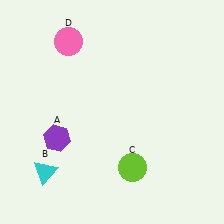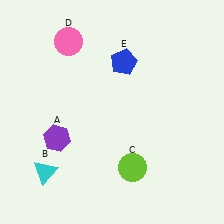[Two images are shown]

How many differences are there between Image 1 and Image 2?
There is 1 difference between the two images.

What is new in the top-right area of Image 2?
A blue pentagon (E) was added in the top-right area of Image 2.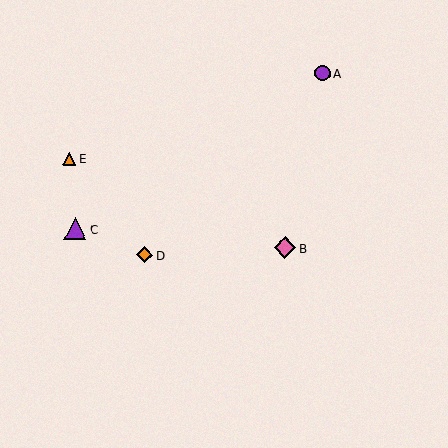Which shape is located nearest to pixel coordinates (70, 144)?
The orange triangle (labeled E) at (70, 159) is nearest to that location.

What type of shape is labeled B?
Shape B is a pink diamond.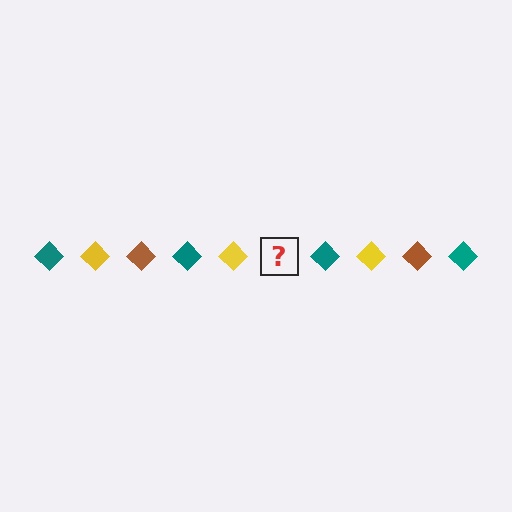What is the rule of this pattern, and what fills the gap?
The rule is that the pattern cycles through teal, yellow, brown diamonds. The gap should be filled with a brown diamond.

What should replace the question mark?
The question mark should be replaced with a brown diamond.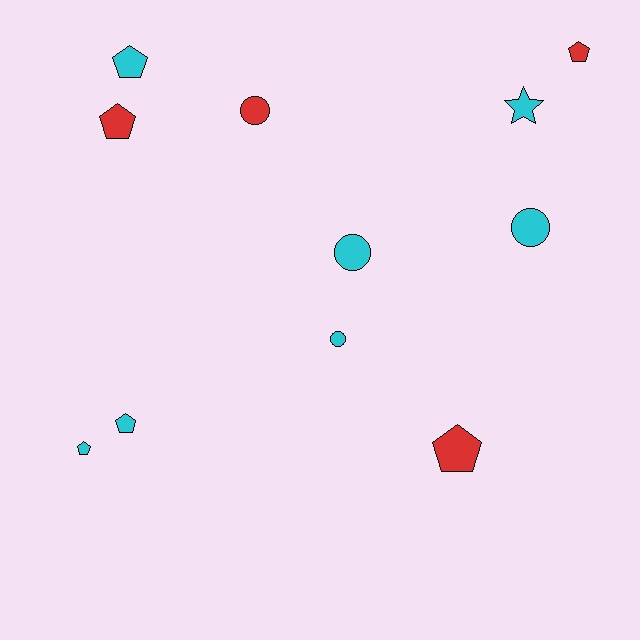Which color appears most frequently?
Cyan, with 7 objects.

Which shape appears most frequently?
Pentagon, with 6 objects.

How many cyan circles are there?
There are 3 cyan circles.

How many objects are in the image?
There are 11 objects.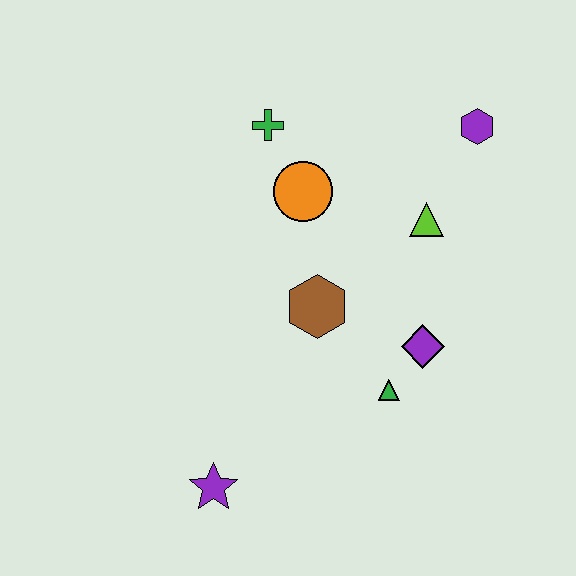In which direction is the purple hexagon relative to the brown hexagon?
The purple hexagon is above the brown hexagon.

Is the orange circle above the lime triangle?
Yes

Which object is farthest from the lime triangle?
The purple star is farthest from the lime triangle.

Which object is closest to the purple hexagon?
The lime triangle is closest to the purple hexagon.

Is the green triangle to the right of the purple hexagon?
No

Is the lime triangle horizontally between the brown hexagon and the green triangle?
No